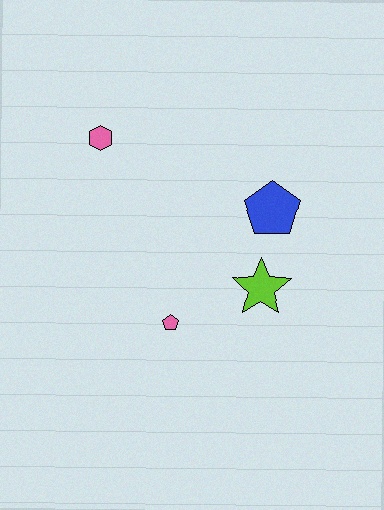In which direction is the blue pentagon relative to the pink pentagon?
The blue pentagon is above the pink pentagon.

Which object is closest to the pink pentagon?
The lime star is closest to the pink pentagon.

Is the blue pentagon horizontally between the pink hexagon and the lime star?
No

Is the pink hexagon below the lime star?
No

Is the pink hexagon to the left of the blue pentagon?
Yes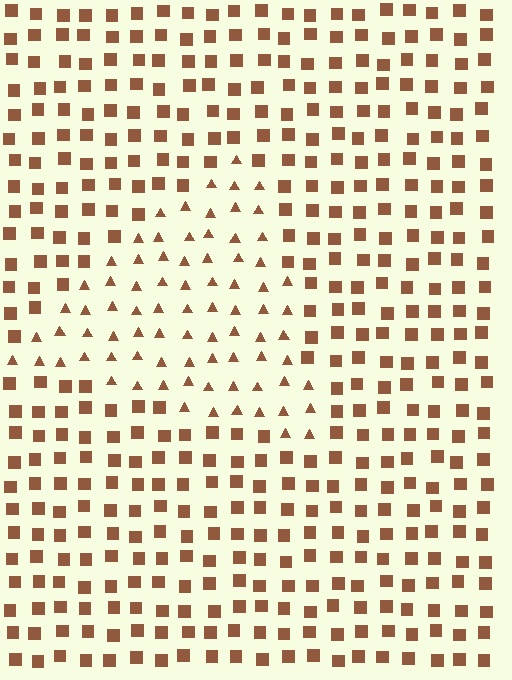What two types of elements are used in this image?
The image uses triangles inside the triangle region and squares outside it.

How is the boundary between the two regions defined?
The boundary is defined by a change in element shape: triangles inside vs. squares outside. All elements share the same color and spacing.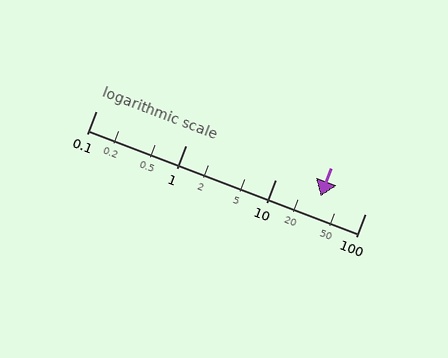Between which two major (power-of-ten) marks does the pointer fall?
The pointer is between 10 and 100.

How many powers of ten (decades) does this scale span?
The scale spans 3 decades, from 0.1 to 100.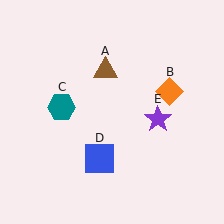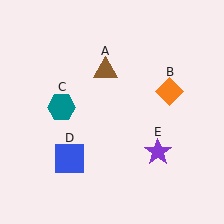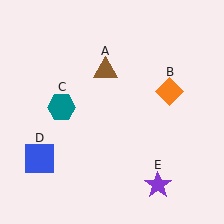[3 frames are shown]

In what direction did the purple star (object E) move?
The purple star (object E) moved down.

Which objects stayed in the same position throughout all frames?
Brown triangle (object A) and orange diamond (object B) and teal hexagon (object C) remained stationary.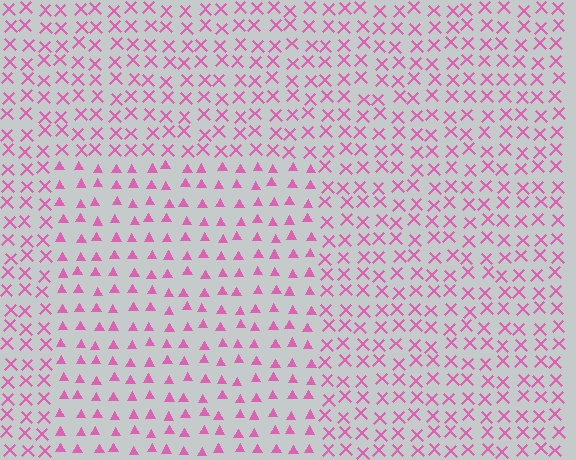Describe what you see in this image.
The image is filled with small pink elements arranged in a uniform grid. A rectangle-shaped region contains triangles, while the surrounding area contains X marks. The boundary is defined purely by the change in element shape.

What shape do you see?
I see a rectangle.